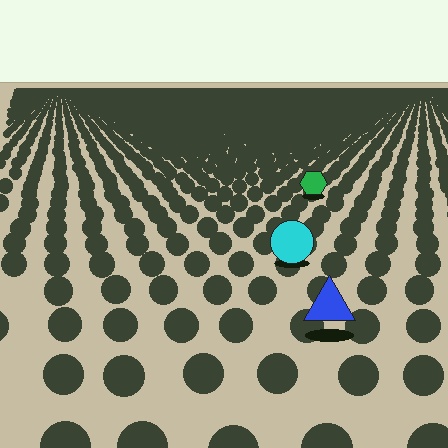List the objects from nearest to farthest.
From nearest to farthest: the blue triangle, the cyan circle, the green hexagon.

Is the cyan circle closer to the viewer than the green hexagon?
Yes. The cyan circle is closer — you can tell from the texture gradient: the ground texture is coarser near it.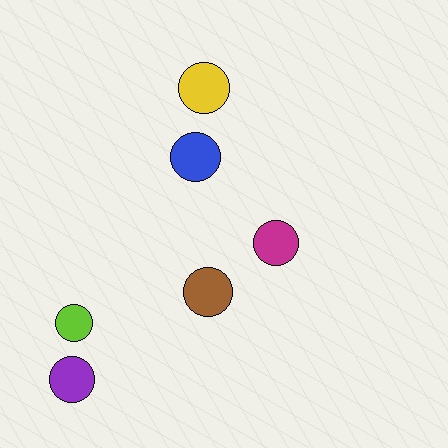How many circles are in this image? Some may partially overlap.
There are 6 circles.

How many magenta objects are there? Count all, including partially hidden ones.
There is 1 magenta object.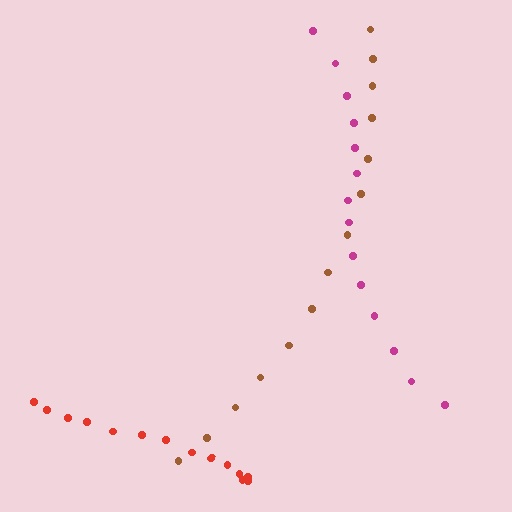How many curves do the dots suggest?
There are 3 distinct paths.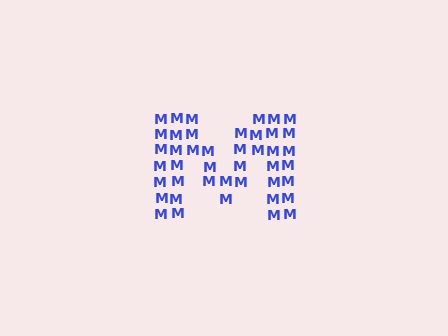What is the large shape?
The large shape is the letter M.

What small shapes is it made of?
It is made of small letter M's.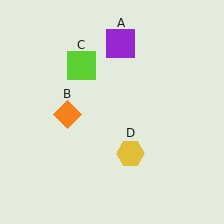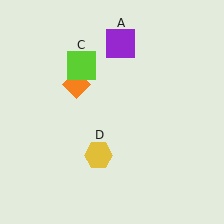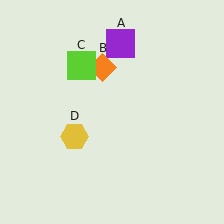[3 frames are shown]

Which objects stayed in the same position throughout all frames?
Purple square (object A) and lime square (object C) remained stationary.